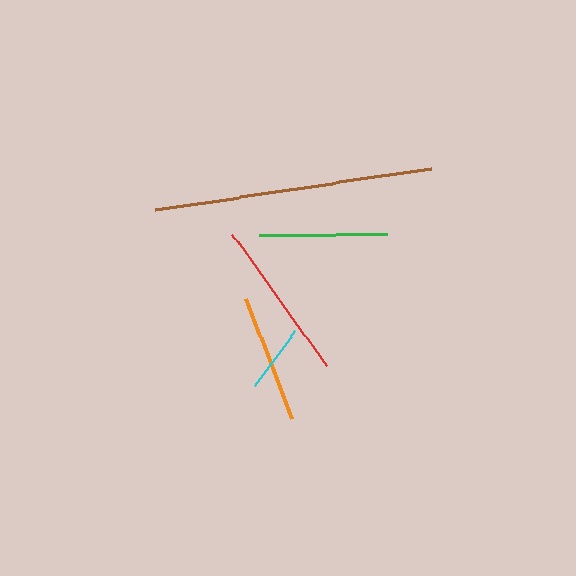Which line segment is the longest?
The brown line is the longest at approximately 278 pixels.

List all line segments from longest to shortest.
From longest to shortest: brown, red, green, orange, cyan.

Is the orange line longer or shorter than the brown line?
The brown line is longer than the orange line.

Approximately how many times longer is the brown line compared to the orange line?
The brown line is approximately 2.2 times the length of the orange line.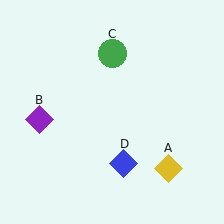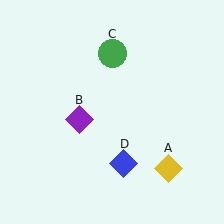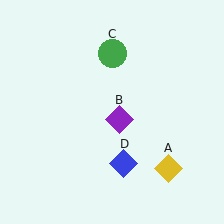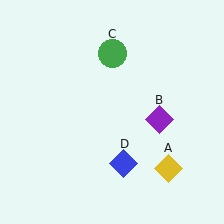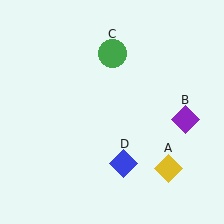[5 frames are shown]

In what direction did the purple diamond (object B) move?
The purple diamond (object B) moved right.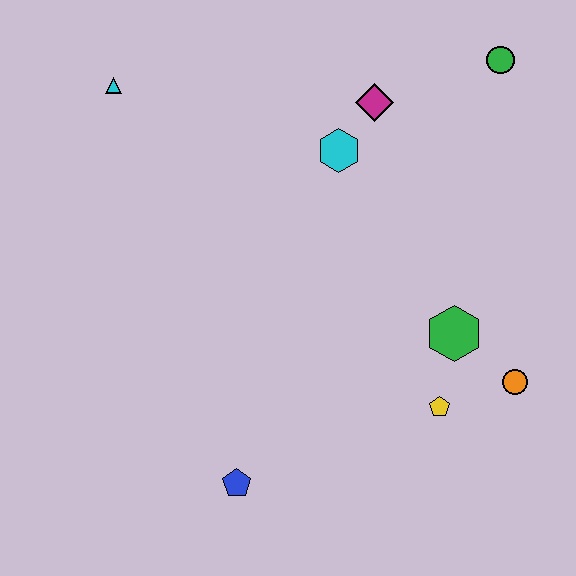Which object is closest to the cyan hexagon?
The magenta diamond is closest to the cyan hexagon.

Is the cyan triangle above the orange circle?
Yes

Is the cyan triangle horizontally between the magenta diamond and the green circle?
No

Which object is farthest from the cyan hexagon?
The blue pentagon is farthest from the cyan hexagon.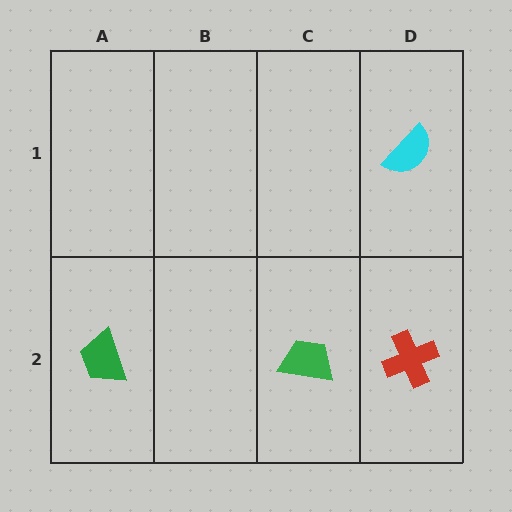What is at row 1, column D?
A cyan semicircle.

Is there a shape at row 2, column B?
No, that cell is empty.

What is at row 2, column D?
A red cross.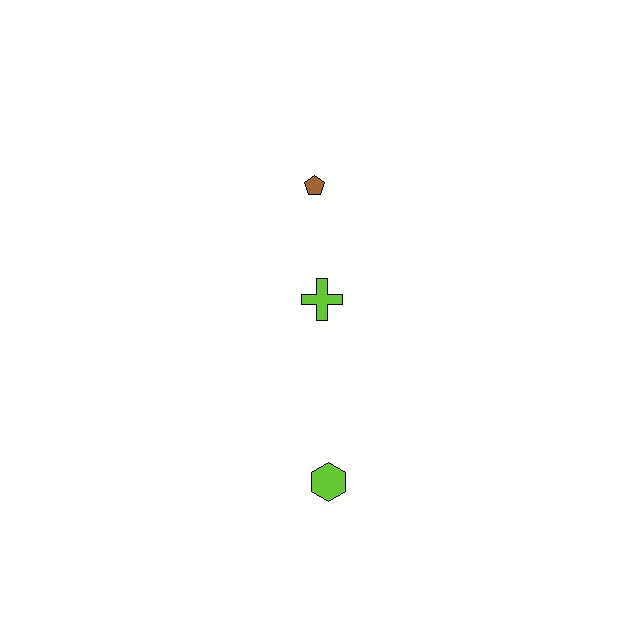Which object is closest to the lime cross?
The brown pentagon is closest to the lime cross.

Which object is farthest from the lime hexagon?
The brown pentagon is farthest from the lime hexagon.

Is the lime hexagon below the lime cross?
Yes